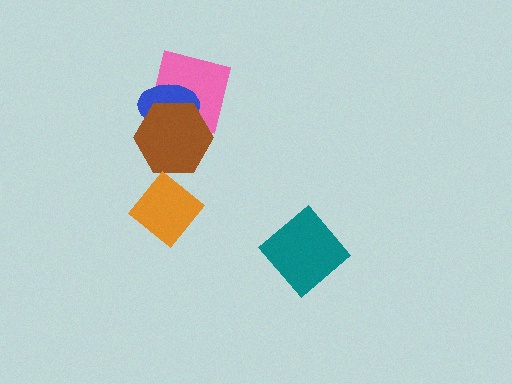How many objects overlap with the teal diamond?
0 objects overlap with the teal diamond.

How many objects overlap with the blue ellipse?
2 objects overlap with the blue ellipse.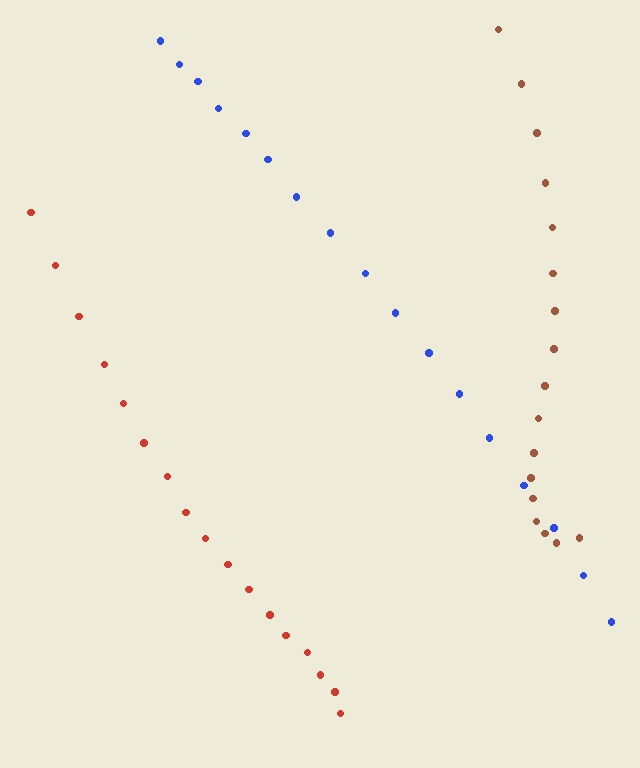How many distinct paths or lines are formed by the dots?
There are 3 distinct paths.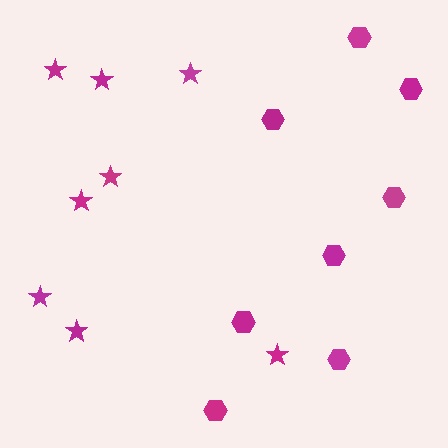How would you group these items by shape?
There are 2 groups: one group of stars (8) and one group of hexagons (8).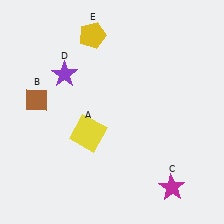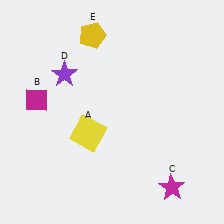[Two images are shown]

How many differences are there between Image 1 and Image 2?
There is 1 difference between the two images.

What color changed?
The diamond (B) changed from brown in Image 1 to magenta in Image 2.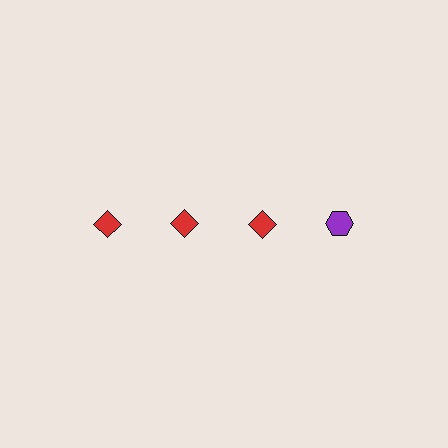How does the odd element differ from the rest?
It differs in both color (purple instead of red) and shape (hexagon instead of diamond).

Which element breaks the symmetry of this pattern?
The purple hexagon in the top row, second from right column breaks the symmetry. All other shapes are red diamonds.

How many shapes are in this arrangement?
There are 4 shapes arranged in a grid pattern.